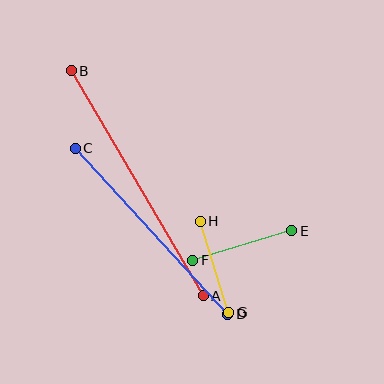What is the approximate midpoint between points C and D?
The midpoint is at approximately (152, 231) pixels.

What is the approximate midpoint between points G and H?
The midpoint is at approximately (215, 267) pixels.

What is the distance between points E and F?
The distance is approximately 103 pixels.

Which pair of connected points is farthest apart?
Points A and B are farthest apart.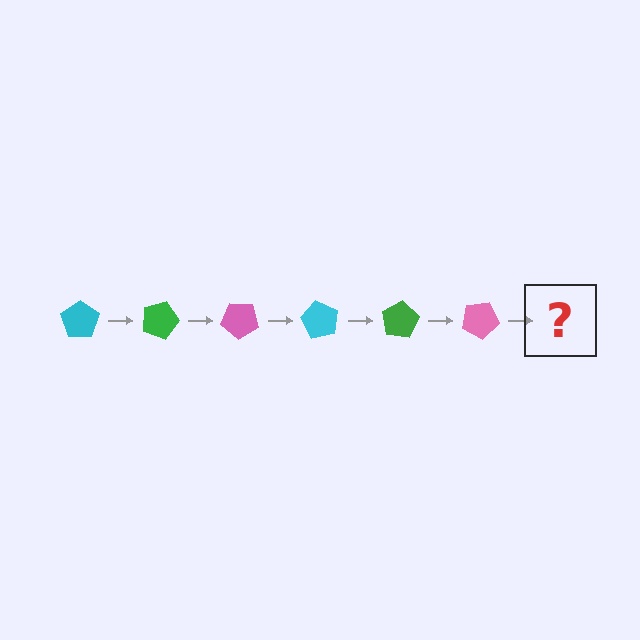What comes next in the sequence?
The next element should be a cyan pentagon, rotated 120 degrees from the start.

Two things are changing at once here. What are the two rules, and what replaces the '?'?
The two rules are that it rotates 20 degrees each step and the color cycles through cyan, green, and pink. The '?' should be a cyan pentagon, rotated 120 degrees from the start.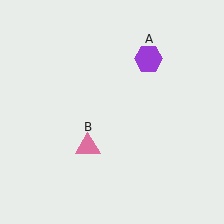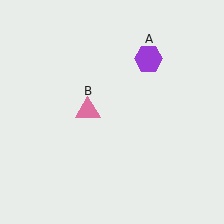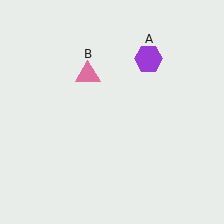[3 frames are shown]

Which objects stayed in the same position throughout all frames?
Purple hexagon (object A) remained stationary.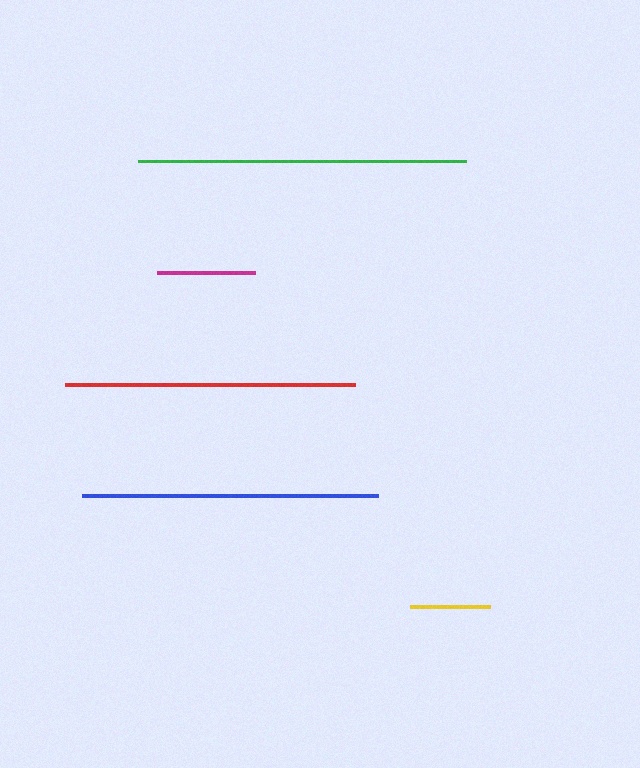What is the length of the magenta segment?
The magenta segment is approximately 98 pixels long.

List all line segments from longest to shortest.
From longest to shortest: green, blue, red, magenta, yellow.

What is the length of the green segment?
The green segment is approximately 328 pixels long.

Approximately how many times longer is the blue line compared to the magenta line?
The blue line is approximately 3.0 times the length of the magenta line.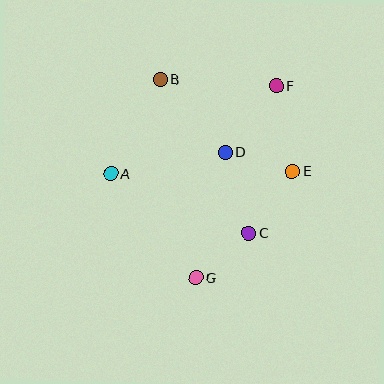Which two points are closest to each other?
Points C and G are closest to each other.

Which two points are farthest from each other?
Points F and G are farthest from each other.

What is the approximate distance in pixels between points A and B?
The distance between A and B is approximately 107 pixels.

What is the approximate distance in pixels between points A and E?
The distance between A and E is approximately 182 pixels.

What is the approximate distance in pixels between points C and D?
The distance between C and D is approximately 84 pixels.